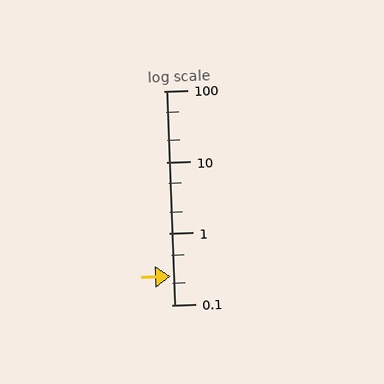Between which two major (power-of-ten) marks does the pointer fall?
The pointer is between 0.1 and 1.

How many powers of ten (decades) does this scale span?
The scale spans 3 decades, from 0.1 to 100.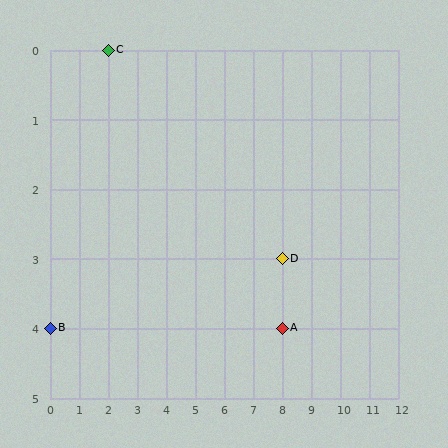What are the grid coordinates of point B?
Point B is at grid coordinates (0, 4).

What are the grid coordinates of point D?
Point D is at grid coordinates (8, 3).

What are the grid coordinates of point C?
Point C is at grid coordinates (2, 0).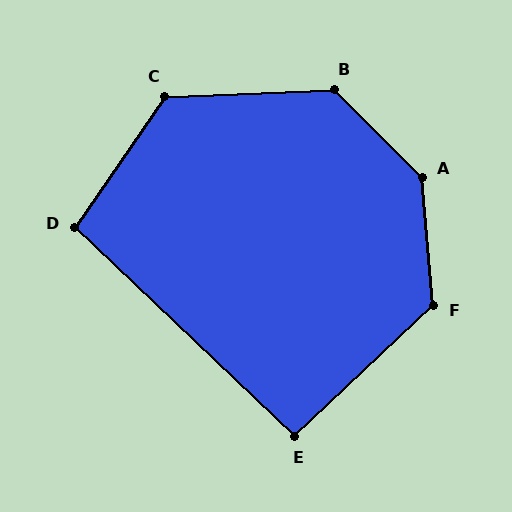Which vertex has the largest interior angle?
A, at approximately 140 degrees.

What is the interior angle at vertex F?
Approximately 128 degrees (obtuse).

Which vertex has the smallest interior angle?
E, at approximately 93 degrees.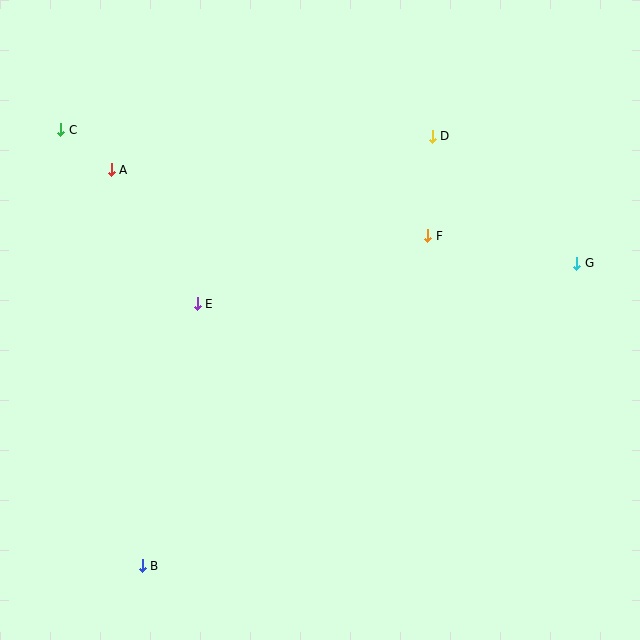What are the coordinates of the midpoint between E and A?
The midpoint between E and A is at (154, 237).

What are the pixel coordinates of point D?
Point D is at (432, 136).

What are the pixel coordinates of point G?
Point G is at (577, 263).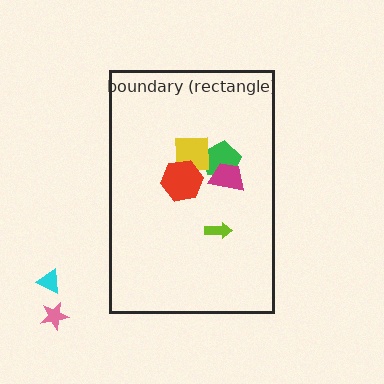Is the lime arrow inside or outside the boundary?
Inside.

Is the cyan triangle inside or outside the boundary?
Outside.